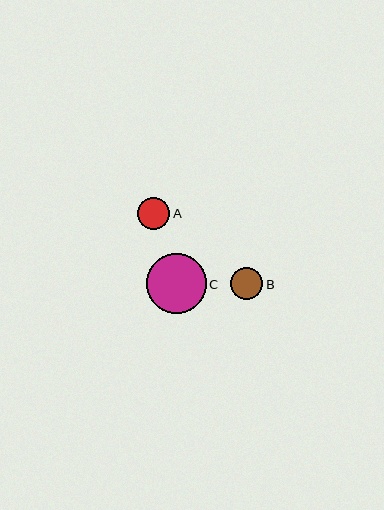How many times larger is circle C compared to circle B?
Circle C is approximately 1.9 times the size of circle B.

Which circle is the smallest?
Circle B is the smallest with a size of approximately 32 pixels.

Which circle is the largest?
Circle C is the largest with a size of approximately 60 pixels.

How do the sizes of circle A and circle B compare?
Circle A and circle B are approximately the same size.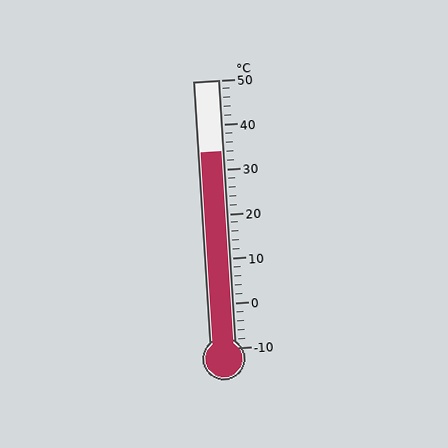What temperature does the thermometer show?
The thermometer shows approximately 34°C.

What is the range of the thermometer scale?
The thermometer scale ranges from -10°C to 50°C.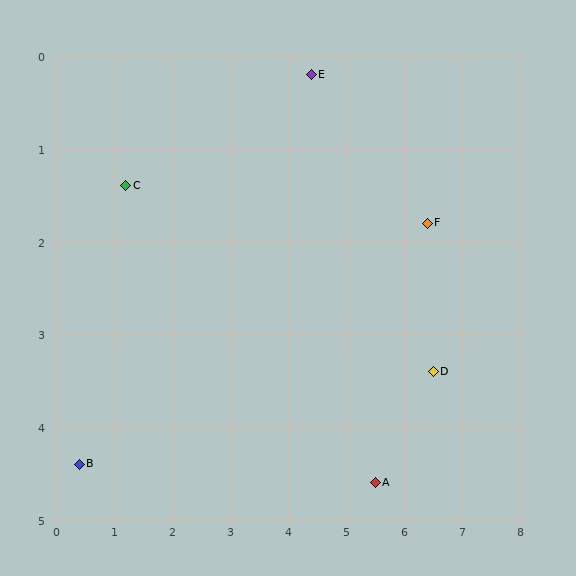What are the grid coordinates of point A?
Point A is at approximately (5.5, 4.6).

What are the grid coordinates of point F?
Point F is at approximately (6.4, 1.8).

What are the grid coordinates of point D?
Point D is at approximately (6.5, 3.4).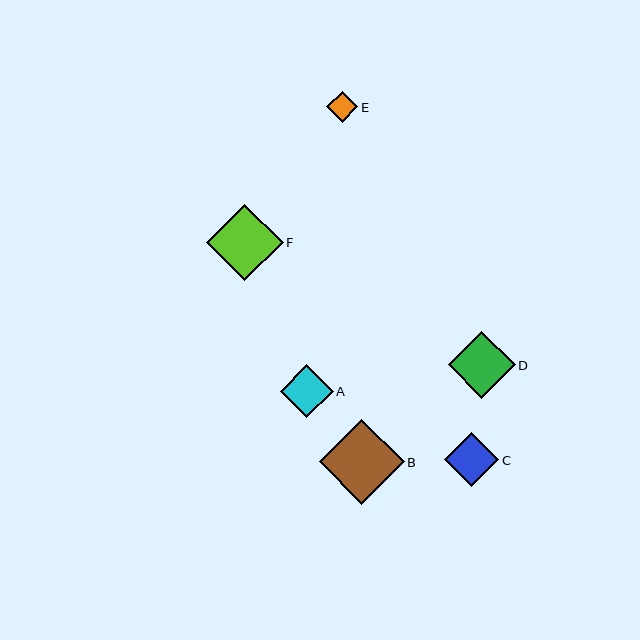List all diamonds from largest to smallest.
From largest to smallest: B, F, D, C, A, E.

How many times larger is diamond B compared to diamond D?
Diamond B is approximately 1.3 times the size of diamond D.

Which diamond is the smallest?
Diamond E is the smallest with a size of approximately 31 pixels.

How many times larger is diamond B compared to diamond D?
Diamond B is approximately 1.3 times the size of diamond D.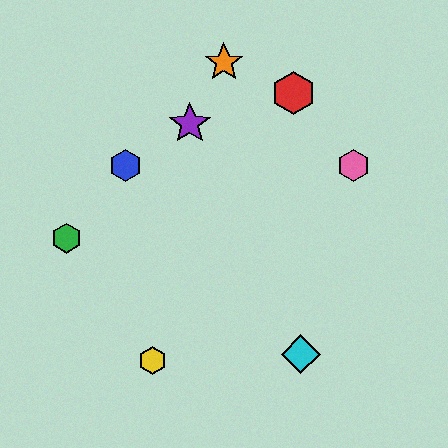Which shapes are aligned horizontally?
The blue hexagon, the pink hexagon are aligned horizontally.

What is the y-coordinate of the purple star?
The purple star is at y≈124.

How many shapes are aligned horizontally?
2 shapes (the blue hexagon, the pink hexagon) are aligned horizontally.